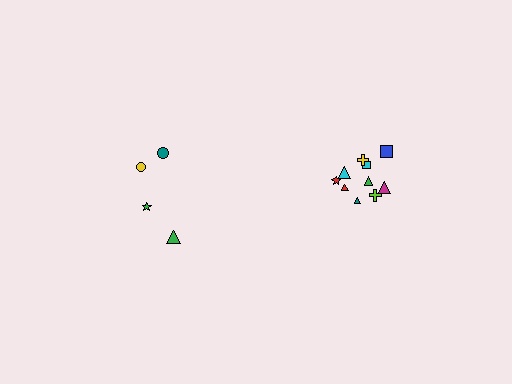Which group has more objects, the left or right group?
The right group.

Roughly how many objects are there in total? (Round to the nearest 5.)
Roughly 15 objects in total.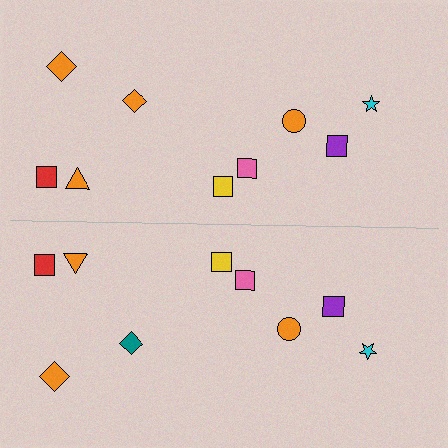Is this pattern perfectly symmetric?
No, the pattern is not perfectly symmetric. The teal diamond on the bottom side breaks the symmetry — its mirror counterpart is orange.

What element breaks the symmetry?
The teal diamond on the bottom side breaks the symmetry — its mirror counterpart is orange.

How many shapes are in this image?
There are 18 shapes in this image.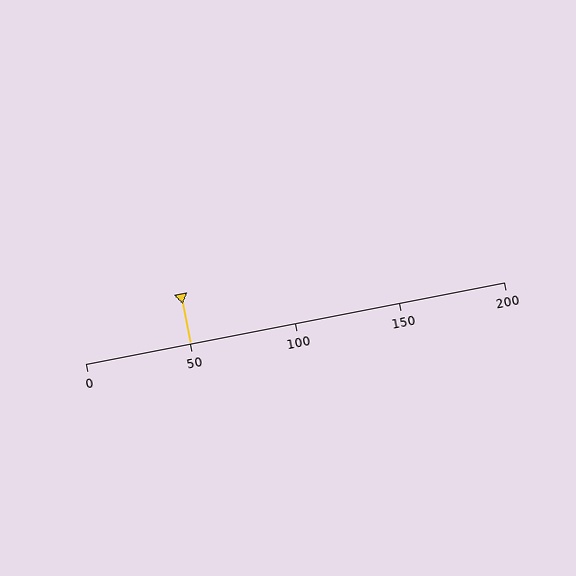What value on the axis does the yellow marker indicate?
The marker indicates approximately 50.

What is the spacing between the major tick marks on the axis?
The major ticks are spaced 50 apart.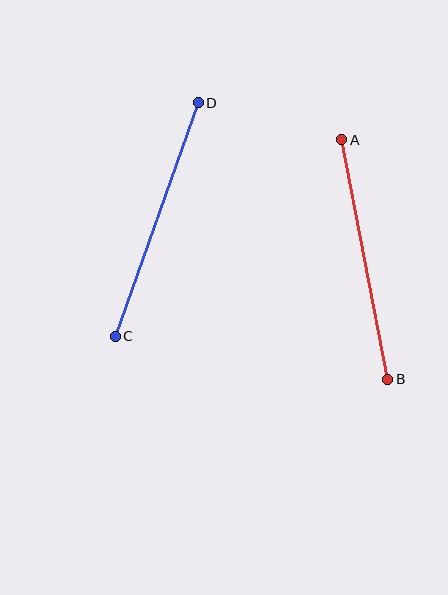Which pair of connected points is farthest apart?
Points C and D are farthest apart.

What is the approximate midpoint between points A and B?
The midpoint is at approximately (365, 259) pixels.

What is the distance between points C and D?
The distance is approximately 248 pixels.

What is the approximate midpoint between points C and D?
The midpoint is at approximately (157, 220) pixels.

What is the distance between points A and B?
The distance is approximately 244 pixels.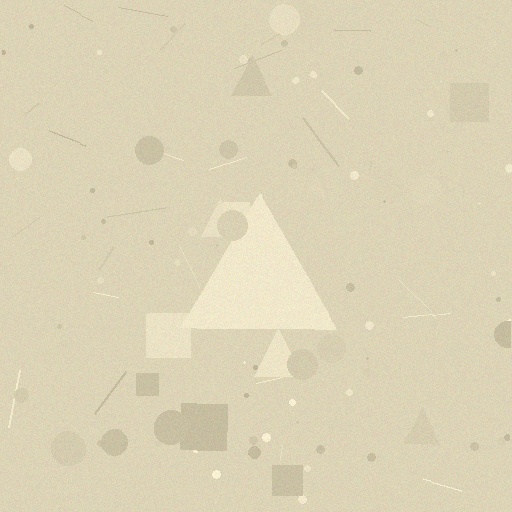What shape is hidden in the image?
A triangle is hidden in the image.